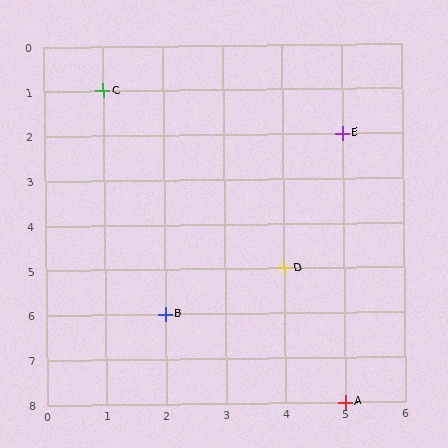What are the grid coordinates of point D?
Point D is at grid coordinates (4, 5).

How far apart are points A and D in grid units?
Points A and D are 1 column and 3 rows apart (about 3.2 grid units diagonally).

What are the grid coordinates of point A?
Point A is at grid coordinates (5, 8).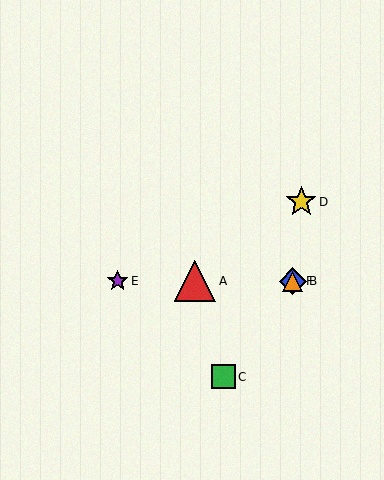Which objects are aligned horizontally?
Objects A, B, E, F are aligned horizontally.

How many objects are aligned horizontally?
4 objects (A, B, E, F) are aligned horizontally.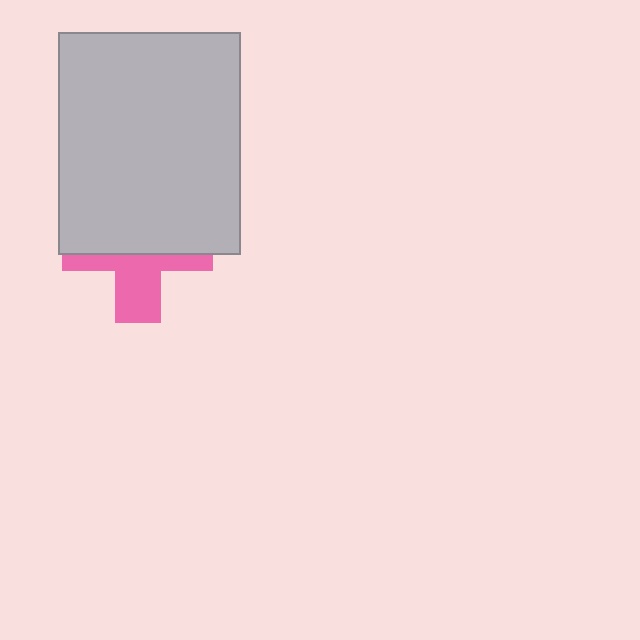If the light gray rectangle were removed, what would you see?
You would see the complete pink cross.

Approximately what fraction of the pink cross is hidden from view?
Roughly 59% of the pink cross is hidden behind the light gray rectangle.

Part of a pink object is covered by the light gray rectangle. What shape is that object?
It is a cross.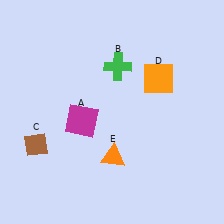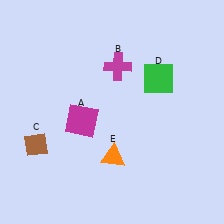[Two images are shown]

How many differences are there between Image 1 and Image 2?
There are 2 differences between the two images.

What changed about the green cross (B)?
In Image 1, B is green. In Image 2, it changed to magenta.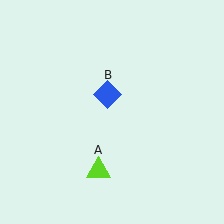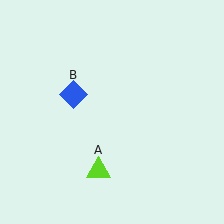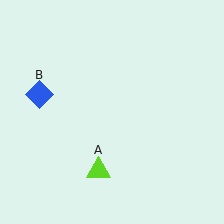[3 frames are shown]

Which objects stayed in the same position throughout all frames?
Lime triangle (object A) remained stationary.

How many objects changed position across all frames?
1 object changed position: blue diamond (object B).